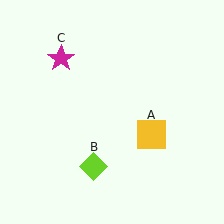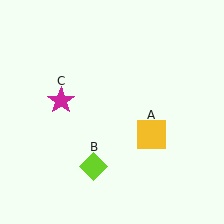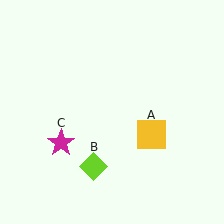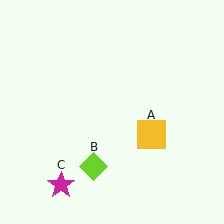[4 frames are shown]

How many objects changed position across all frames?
1 object changed position: magenta star (object C).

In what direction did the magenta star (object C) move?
The magenta star (object C) moved down.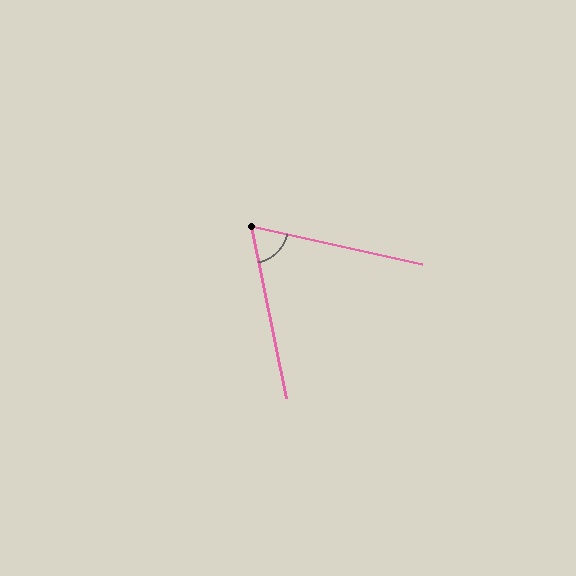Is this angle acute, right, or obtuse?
It is acute.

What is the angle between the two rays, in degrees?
Approximately 66 degrees.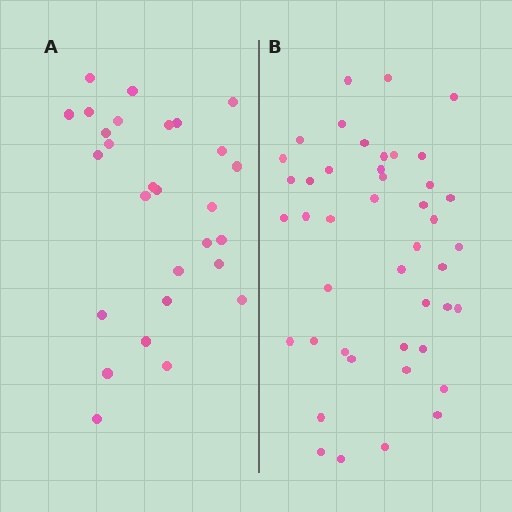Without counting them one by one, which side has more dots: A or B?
Region B (the right region) has more dots.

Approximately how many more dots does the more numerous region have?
Region B has approximately 15 more dots than region A.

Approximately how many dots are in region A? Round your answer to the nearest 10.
About 30 dots. (The exact count is 28, which rounds to 30.)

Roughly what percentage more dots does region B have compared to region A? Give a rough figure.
About 55% more.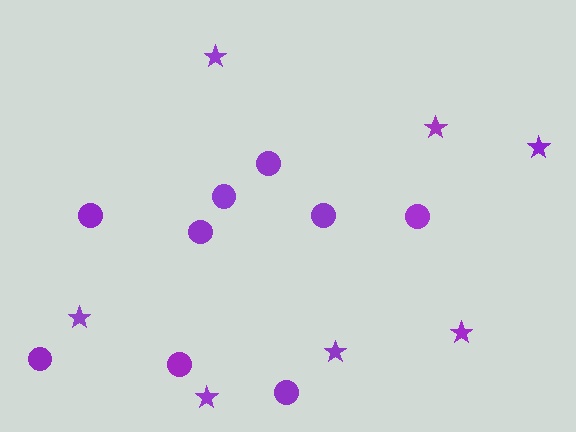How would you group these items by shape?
There are 2 groups: one group of stars (7) and one group of circles (9).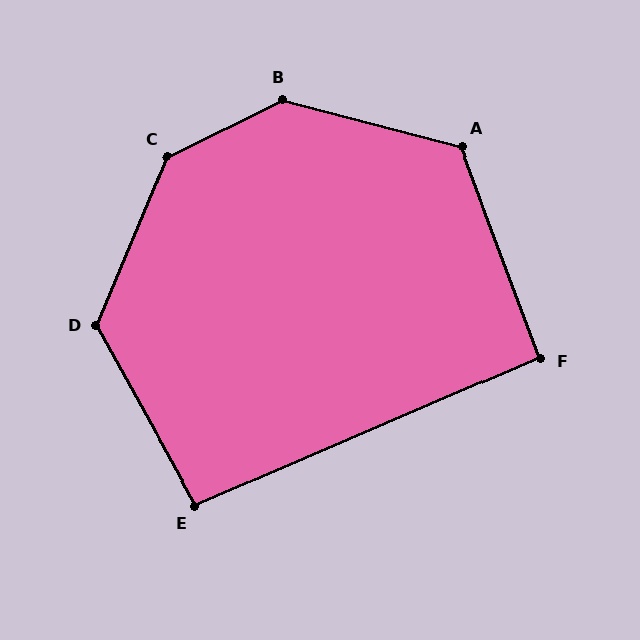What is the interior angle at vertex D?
Approximately 129 degrees (obtuse).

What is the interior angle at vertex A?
Approximately 125 degrees (obtuse).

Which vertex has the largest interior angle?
C, at approximately 139 degrees.